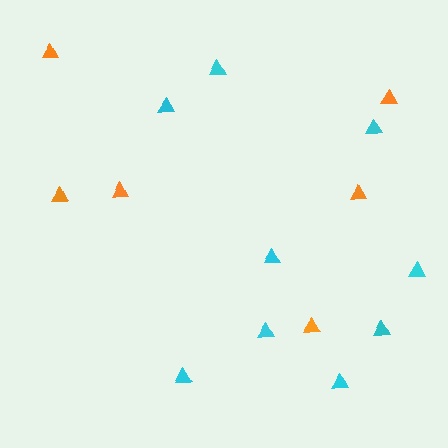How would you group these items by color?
There are 2 groups: one group of cyan triangles (9) and one group of orange triangles (6).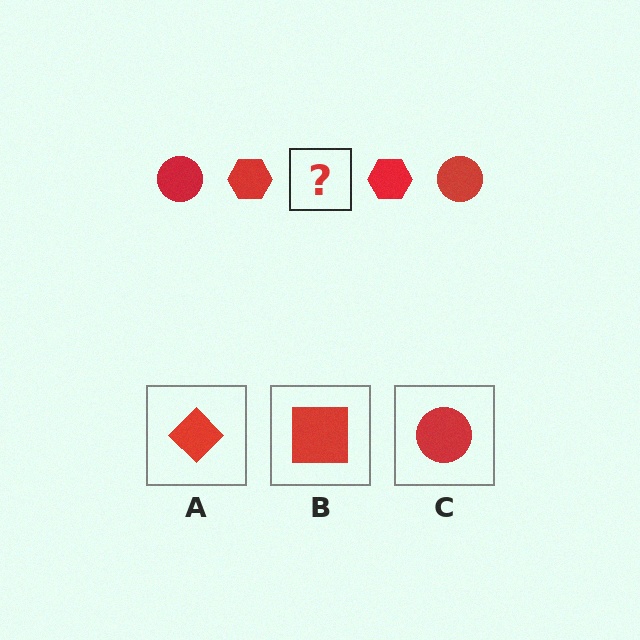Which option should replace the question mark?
Option C.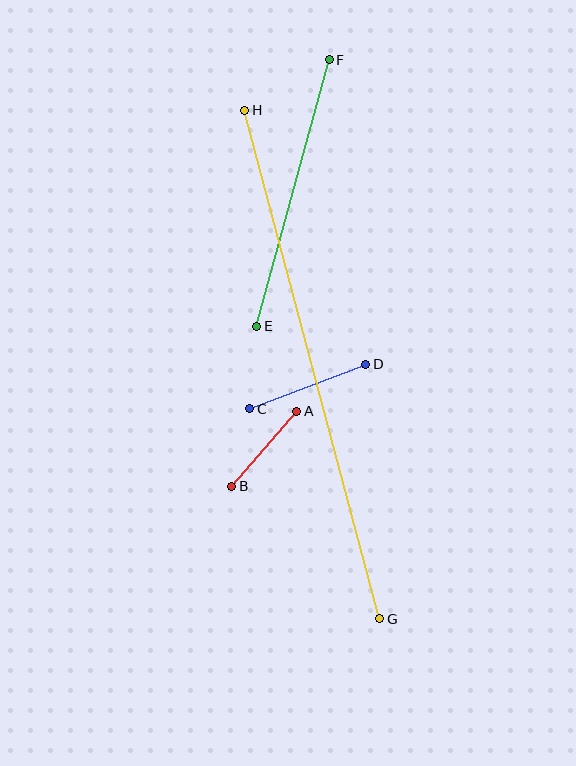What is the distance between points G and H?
The distance is approximately 526 pixels.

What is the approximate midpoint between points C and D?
The midpoint is at approximately (308, 387) pixels.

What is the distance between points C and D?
The distance is approximately 124 pixels.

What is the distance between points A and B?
The distance is approximately 99 pixels.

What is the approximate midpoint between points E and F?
The midpoint is at approximately (293, 193) pixels.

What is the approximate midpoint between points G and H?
The midpoint is at approximately (312, 365) pixels.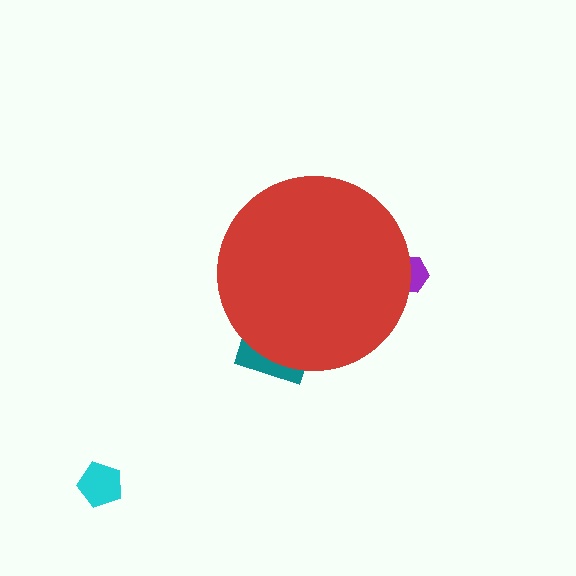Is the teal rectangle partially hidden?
Yes, the teal rectangle is partially hidden behind the red circle.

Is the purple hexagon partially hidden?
Yes, the purple hexagon is partially hidden behind the red circle.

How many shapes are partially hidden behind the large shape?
2 shapes are partially hidden.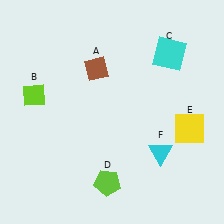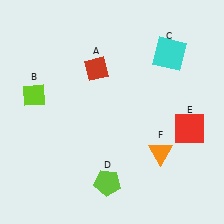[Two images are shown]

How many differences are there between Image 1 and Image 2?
There are 3 differences between the two images.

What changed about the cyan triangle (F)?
In Image 1, F is cyan. In Image 2, it changed to orange.